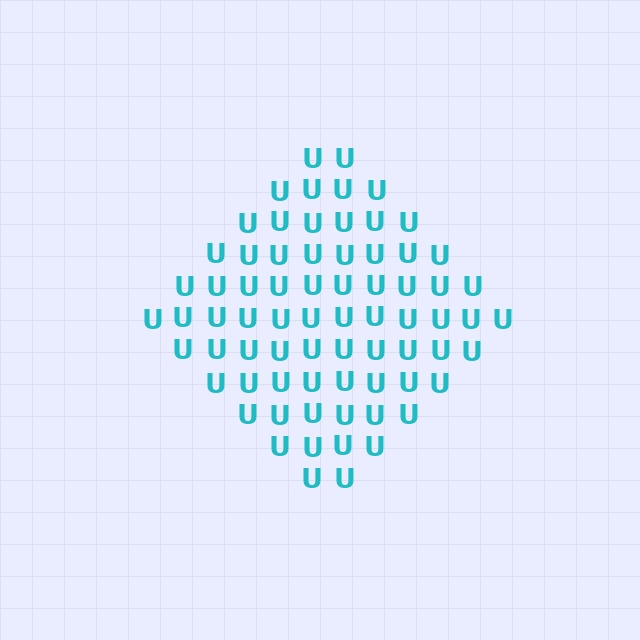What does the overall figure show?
The overall figure shows a diamond.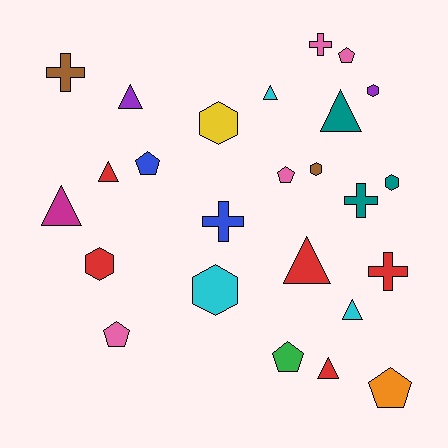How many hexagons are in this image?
There are 6 hexagons.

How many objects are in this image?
There are 25 objects.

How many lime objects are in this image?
There are no lime objects.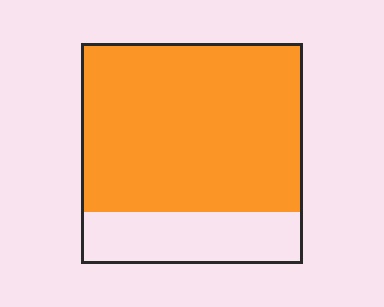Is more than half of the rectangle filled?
Yes.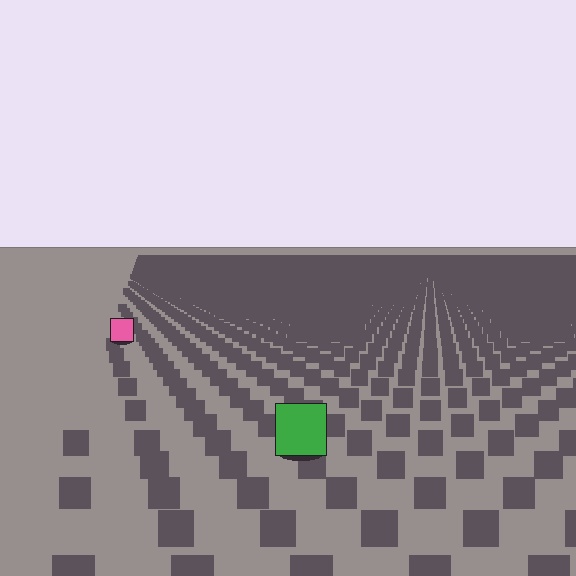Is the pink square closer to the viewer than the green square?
No. The green square is closer — you can tell from the texture gradient: the ground texture is coarser near it.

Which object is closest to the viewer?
The green square is closest. The texture marks near it are larger and more spread out.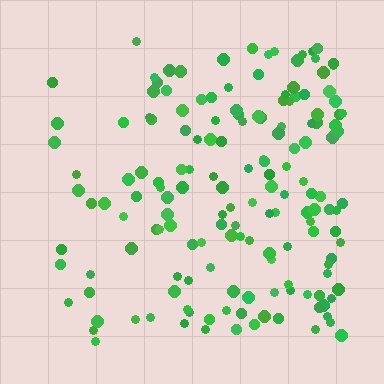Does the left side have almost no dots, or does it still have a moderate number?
Still a moderate number, just noticeably fewer than the right.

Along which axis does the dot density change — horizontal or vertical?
Horizontal.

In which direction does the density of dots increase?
From left to right, with the right side densest.